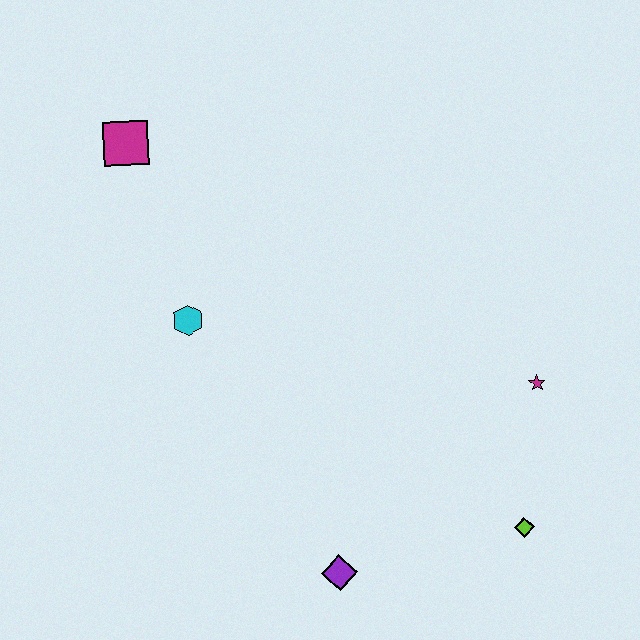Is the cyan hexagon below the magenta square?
Yes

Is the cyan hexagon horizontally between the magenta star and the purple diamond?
No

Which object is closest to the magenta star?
The lime diamond is closest to the magenta star.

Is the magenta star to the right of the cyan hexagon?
Yes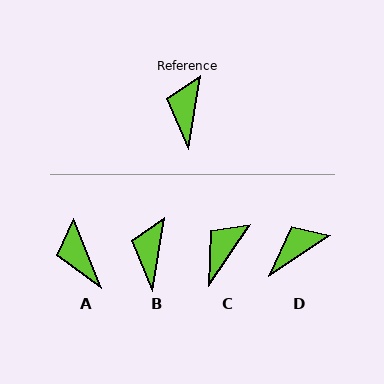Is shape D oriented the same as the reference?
No, it is off by about 47 degrees.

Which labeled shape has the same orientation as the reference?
B.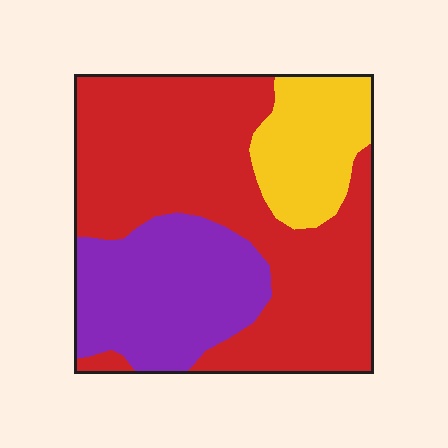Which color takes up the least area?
Yellow, at roughly 15%.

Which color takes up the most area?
Red, at roughly 55%.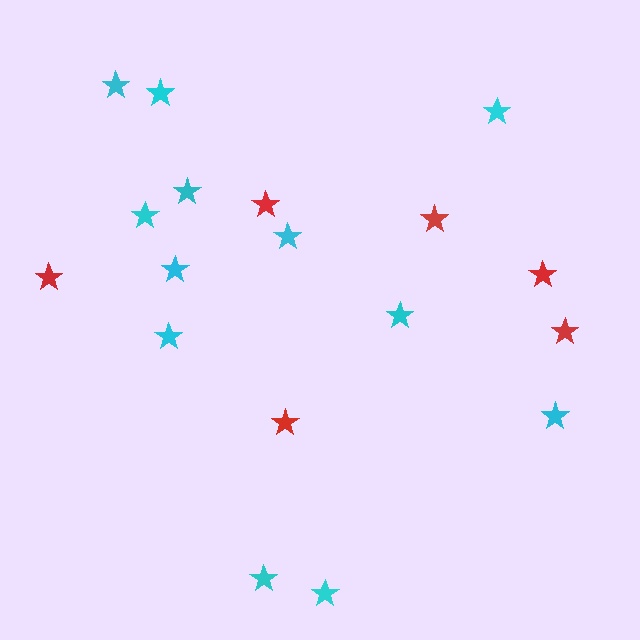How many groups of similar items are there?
There are 2 groups: one group of red stars (6) and one group of cyan stars (12).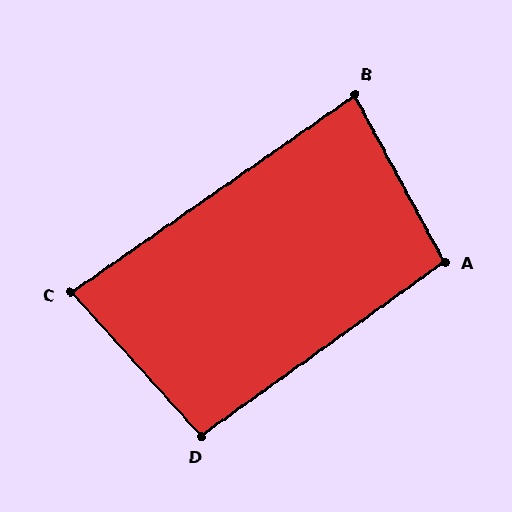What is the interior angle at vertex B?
Approximately 83 degrees (acute).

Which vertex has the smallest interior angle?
C, at approximately 83 degrees.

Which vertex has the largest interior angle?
A, at approximately 97 degrees.